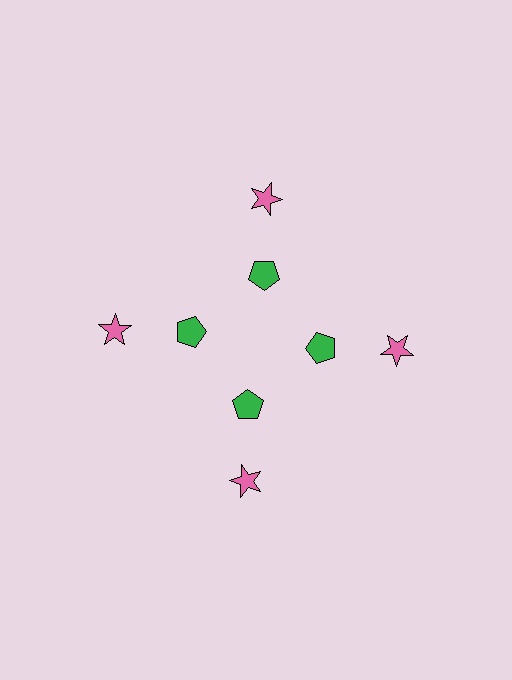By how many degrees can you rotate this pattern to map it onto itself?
The pattern maps onto itself every 90 degrees of rotation.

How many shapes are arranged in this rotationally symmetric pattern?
There are 8 shapes, arranged in 4 groups of 2.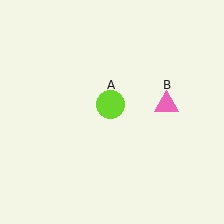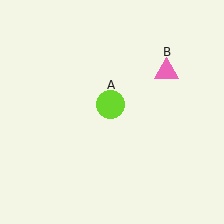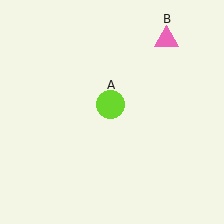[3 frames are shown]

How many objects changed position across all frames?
1 object changed position: pink triangle (object B).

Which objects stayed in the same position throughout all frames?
Lime circle (object A) remained stationary.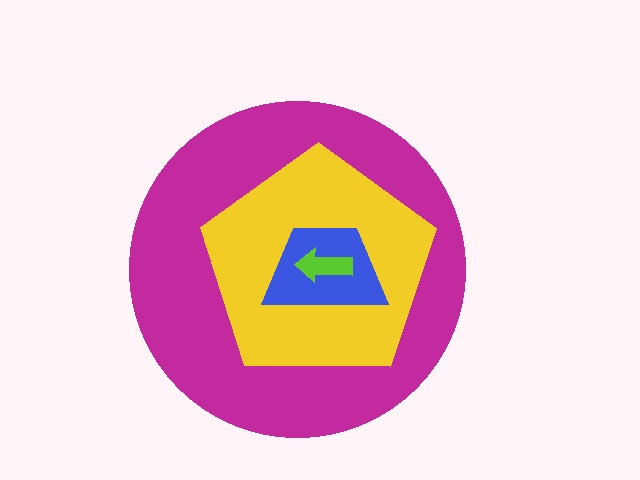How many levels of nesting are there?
4.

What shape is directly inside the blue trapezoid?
The lime arrow.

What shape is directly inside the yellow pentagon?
The blue trapezoid.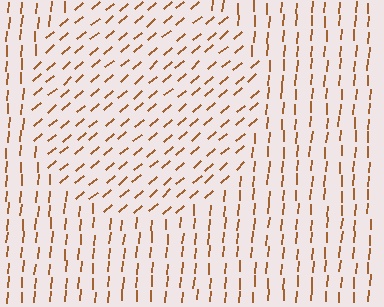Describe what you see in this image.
The image is filled with small brown line segments. A circle region in the image has lines oriented differently from the surrounding lines, creating a visible texture boundary.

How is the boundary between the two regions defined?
The boundary is defined purely by a change in line orientation (approximately 45 degrees difference). All lines are the same color and thickness.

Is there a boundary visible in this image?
Yes, there is a texture boundary formed by a change in line orientation.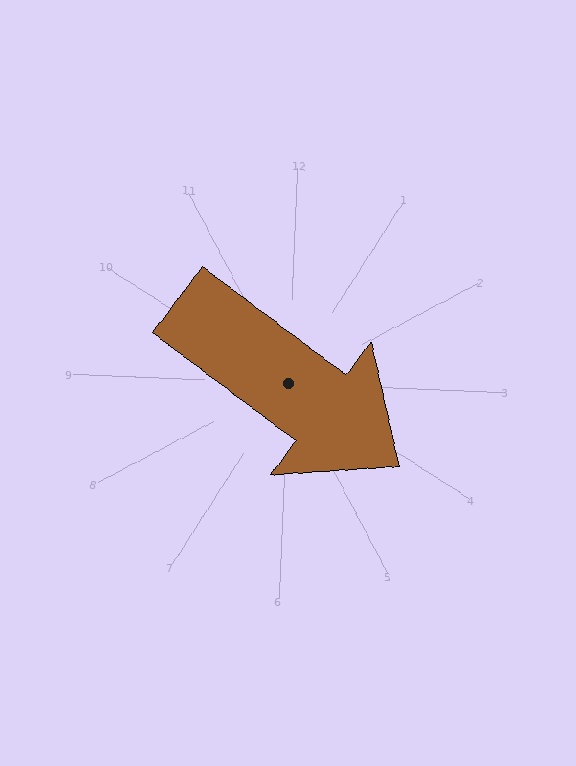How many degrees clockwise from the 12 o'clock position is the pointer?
Approximately 125 degrees.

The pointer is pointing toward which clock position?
Roughly 4 o'clock.